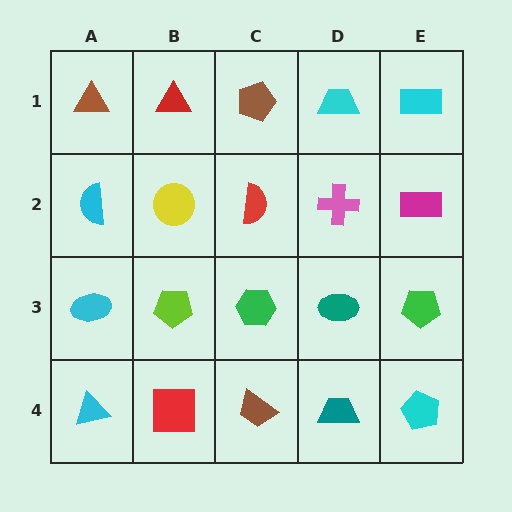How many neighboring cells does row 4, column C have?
3.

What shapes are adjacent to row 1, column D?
A pink cross (row 2, column D), a brown pentagon (row 1, column C), a cyan rectangle (row 1, column E).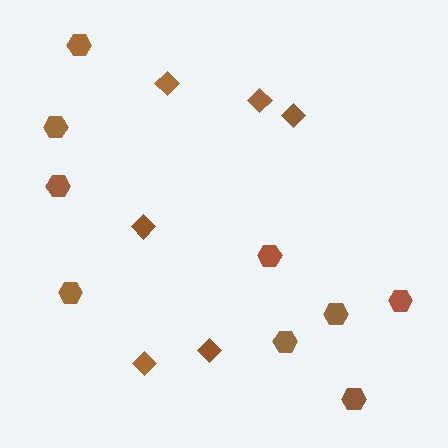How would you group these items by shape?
There are 2 groups: one group of diamonds (6) and one group of hexagons (9).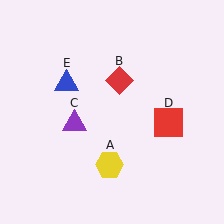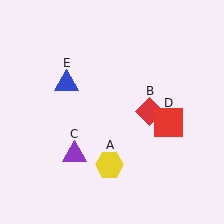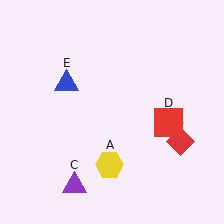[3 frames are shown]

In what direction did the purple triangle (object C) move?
The purple triangle (object C) moved down.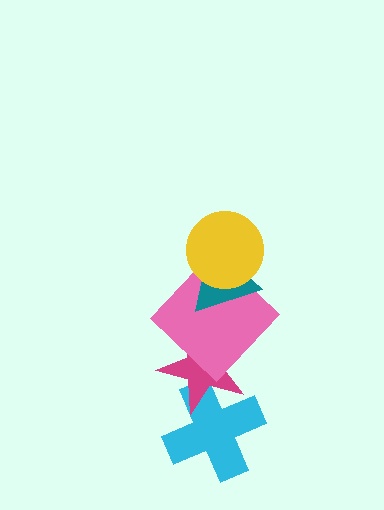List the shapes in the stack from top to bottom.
From top to bottom: the yellow circle, the teal triangle, the pink diamond, the magenta star, the cyan cross.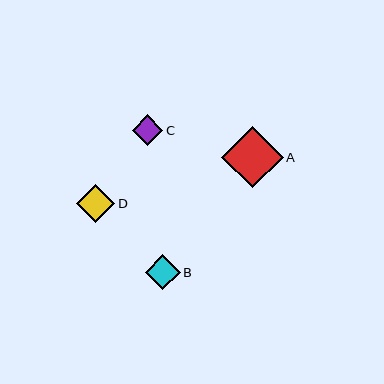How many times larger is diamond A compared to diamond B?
Diamond A is approximately 1.8 times the size of diamond B.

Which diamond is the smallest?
Diamond C is the smallest with a size of approximately 30 pixels.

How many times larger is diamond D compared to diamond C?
Diamond D is approximately 1.3 times the size of diamond C.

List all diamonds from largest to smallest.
From largest to smallest: A, D, B, C.